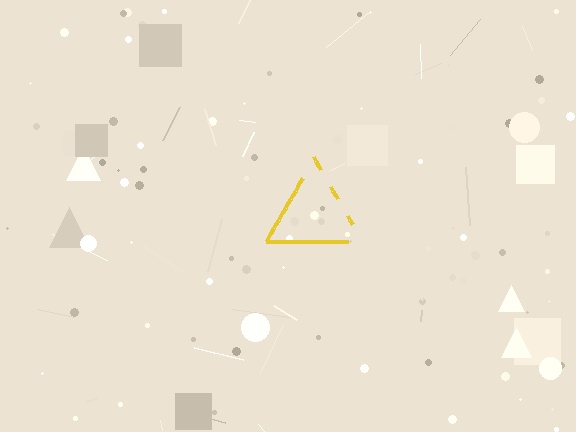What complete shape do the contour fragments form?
The contour fragments form a triangle.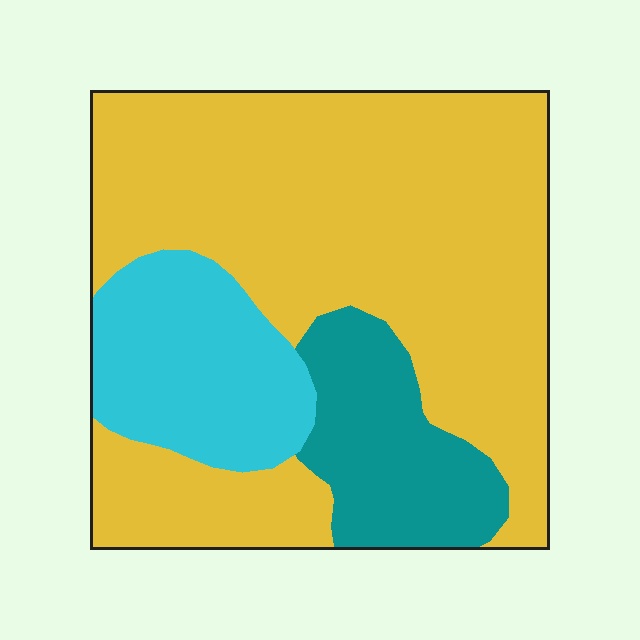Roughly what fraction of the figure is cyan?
Cyan covers around 20% of the figure.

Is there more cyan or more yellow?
Yellow.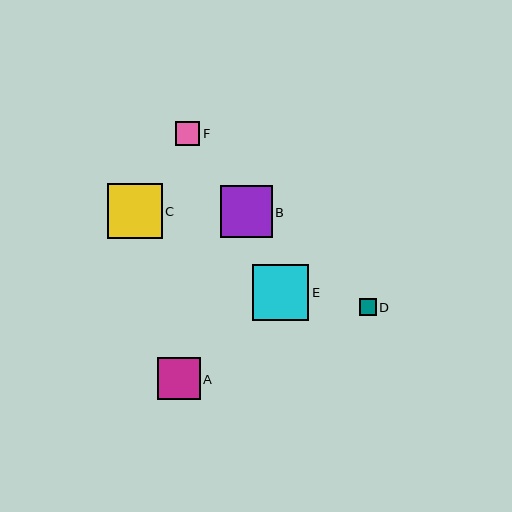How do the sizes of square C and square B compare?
Square C and square B are approximately the same size.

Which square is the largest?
Square E is the largest with a size of approximately 56 pixels.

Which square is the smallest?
Square D is the smallest with a size of approximately 17 pixels.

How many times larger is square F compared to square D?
Square F is approximately 1.4 times the size of square D.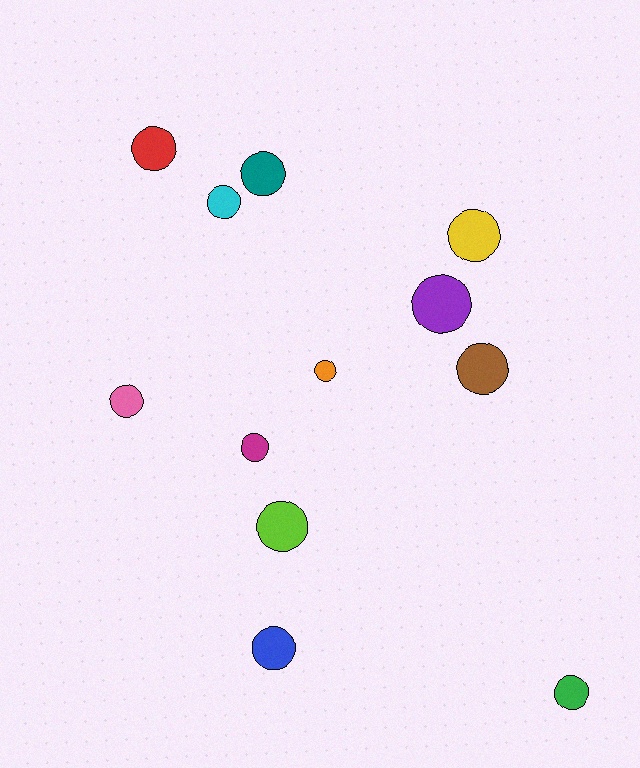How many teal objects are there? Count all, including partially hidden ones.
There is 1 teal object.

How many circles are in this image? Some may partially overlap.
There are 12 circles.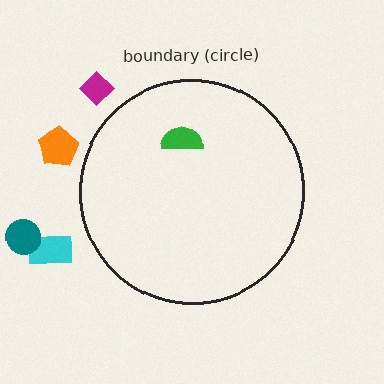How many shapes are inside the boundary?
1 inside, 4 outside.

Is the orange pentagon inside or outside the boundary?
Outside.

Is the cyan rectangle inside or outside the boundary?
Outside.